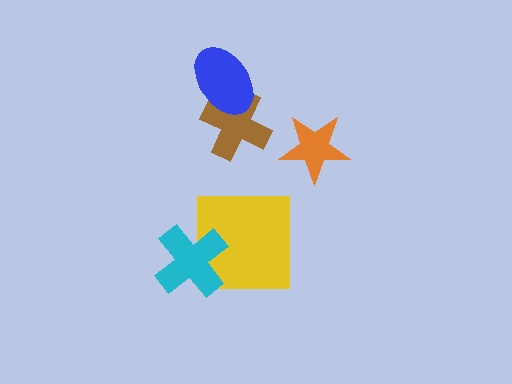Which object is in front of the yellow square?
The cyan cross is in front of the yellow square.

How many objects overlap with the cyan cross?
1 object overlaps with the cyan cross.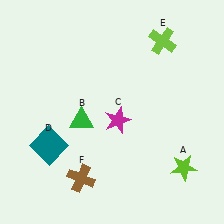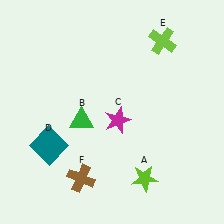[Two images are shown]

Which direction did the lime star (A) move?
The lime star (A) moved left.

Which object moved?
The lime star (A) moved left.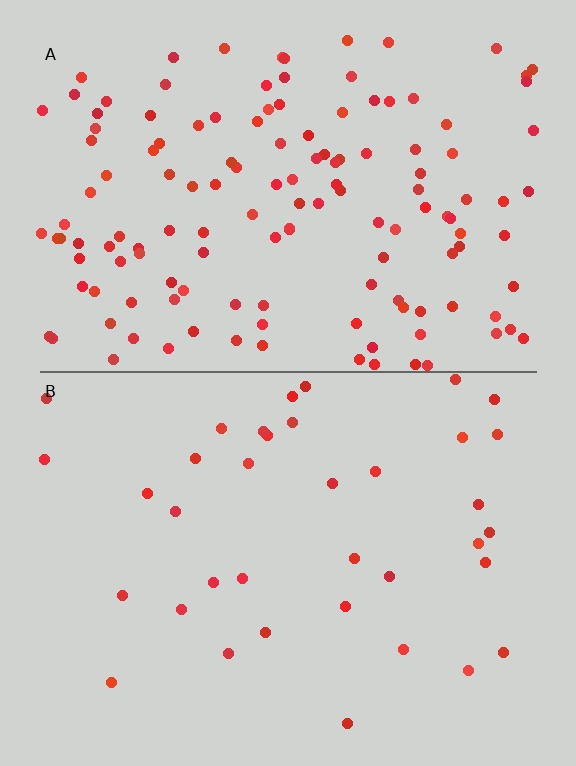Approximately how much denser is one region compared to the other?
Approximately 3.7× — region A over region B.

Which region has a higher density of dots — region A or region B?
A (the top).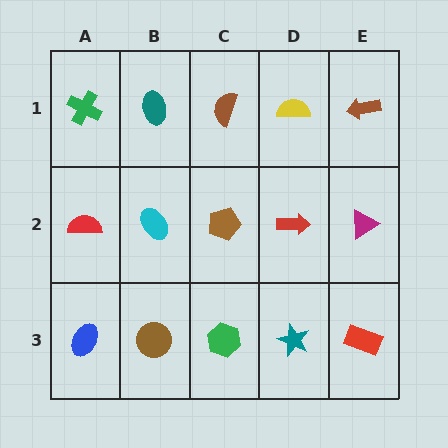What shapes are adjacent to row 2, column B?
A teal ellipse (row 1, column B), a brown circle (row 3, column B), a red semicircle (row 2, column A), a brown pentagon (row 2, column C).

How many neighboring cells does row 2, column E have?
3.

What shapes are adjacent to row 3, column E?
A magenta triangle (row 2, column E), a teal star (row 3, column D).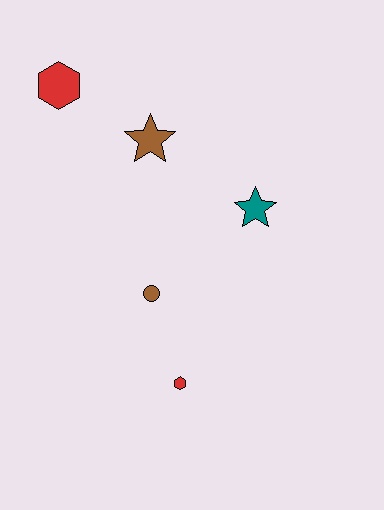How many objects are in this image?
There are 5 objects.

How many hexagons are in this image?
There are 2 hexagons.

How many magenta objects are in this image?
There are no magenta objects.